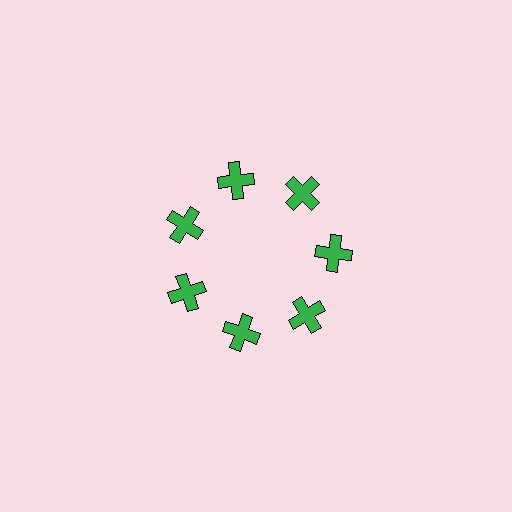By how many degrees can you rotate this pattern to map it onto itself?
The pattern maps onto itself every 51 degrees of rotation.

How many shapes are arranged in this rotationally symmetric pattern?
There are 7 shapes, arranged in 7 groups of 1.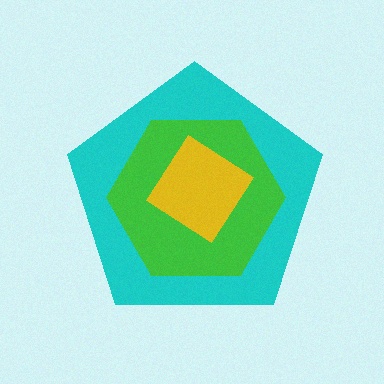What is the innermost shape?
The yellow diamond.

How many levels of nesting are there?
3.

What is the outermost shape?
The cyan pentagon.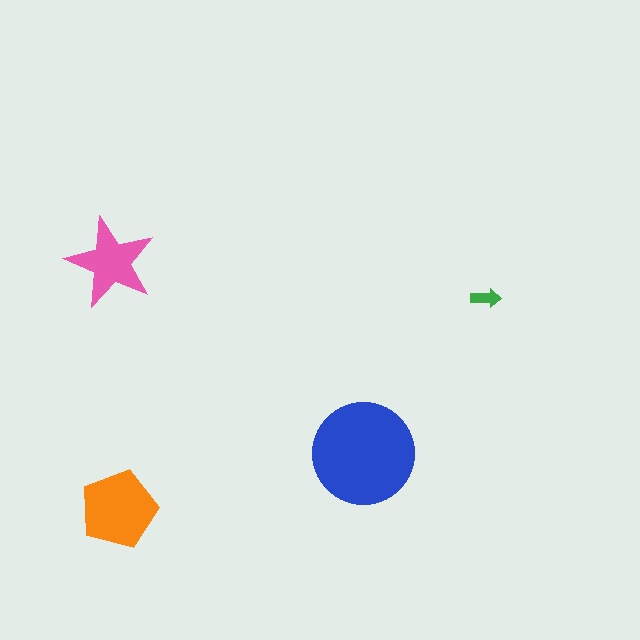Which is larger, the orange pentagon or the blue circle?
The blue circle.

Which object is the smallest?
The green arrow.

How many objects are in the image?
There are 4 objects in the image.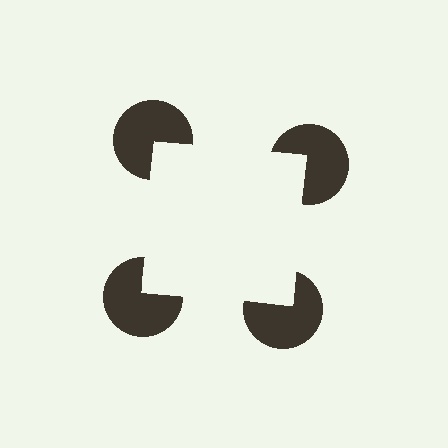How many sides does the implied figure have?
4 sides.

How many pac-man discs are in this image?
There are 4 — one at each vertex of the illusory square.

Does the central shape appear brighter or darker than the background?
It typically appears slightly brighter than the background, even though no actual brightness change is drawn.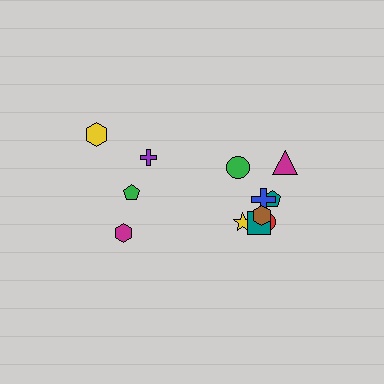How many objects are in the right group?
There are 8 objects.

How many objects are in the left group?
There are 4 objects.